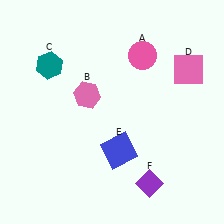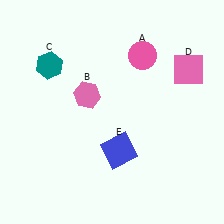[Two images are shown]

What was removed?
The purple diamond (F) was removed in Image 2.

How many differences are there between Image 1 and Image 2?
There is 1 difference between the two images.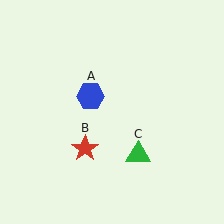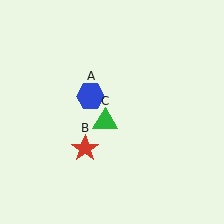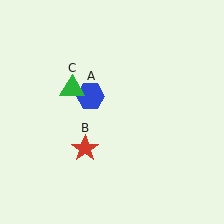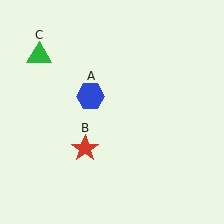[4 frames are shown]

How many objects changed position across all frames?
1 object changed position: green triangle (object C).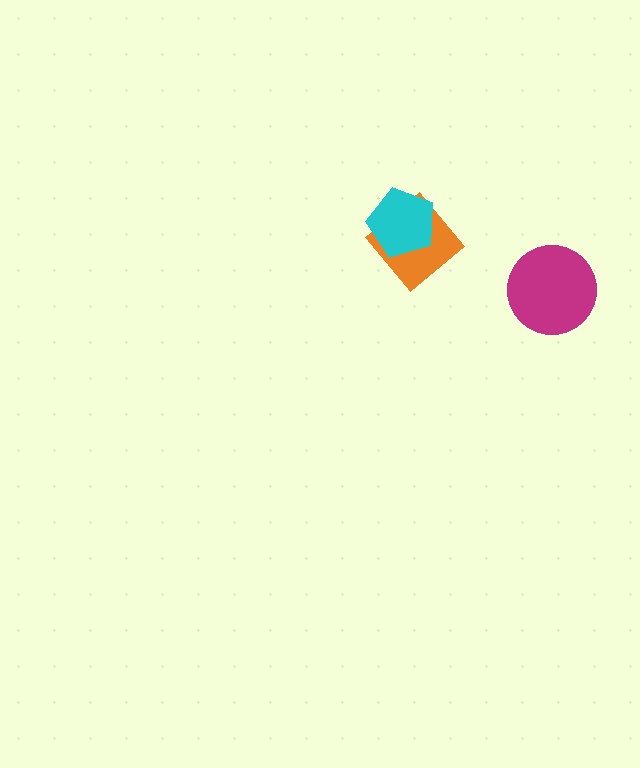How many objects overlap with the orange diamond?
1 object overlaps with the orange diamond.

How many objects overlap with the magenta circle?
0 objects overlap with the magenta circle.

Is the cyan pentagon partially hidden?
No, no other shape covers it.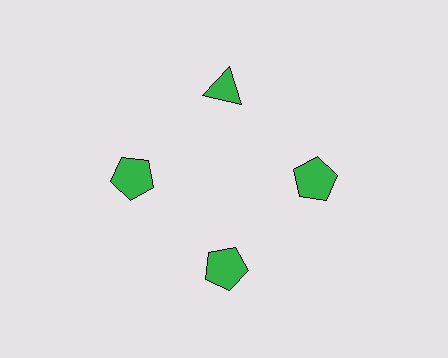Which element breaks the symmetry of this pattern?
The green triangle at roughly the 12 o'clock position breaks the symmetry. All other shapes are green pentagons.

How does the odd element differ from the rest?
It has a different shape: triangle instead of pentagon.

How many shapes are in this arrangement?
There are 4 shapes arranged in a ring pattern.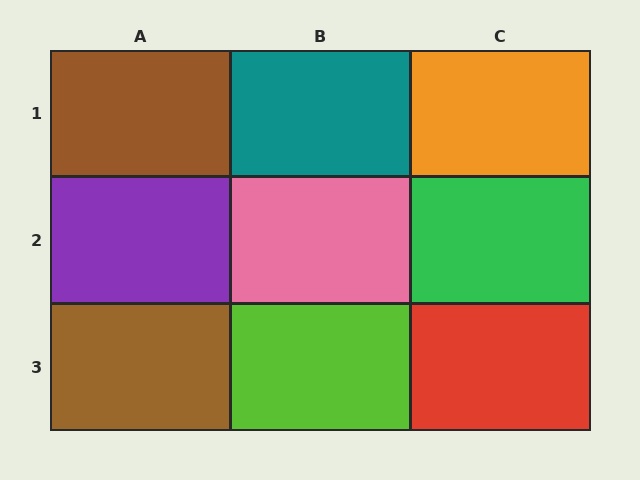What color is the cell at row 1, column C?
Orange.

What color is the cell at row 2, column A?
Purple.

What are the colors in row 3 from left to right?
Brown, lime, red.